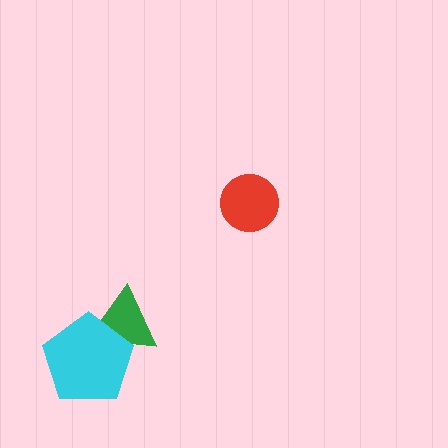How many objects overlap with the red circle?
0 objects overlap with the red circle.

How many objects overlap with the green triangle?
1 object overlaps with the green triangle.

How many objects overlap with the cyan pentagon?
1 object overlaps with the cyan pentagon.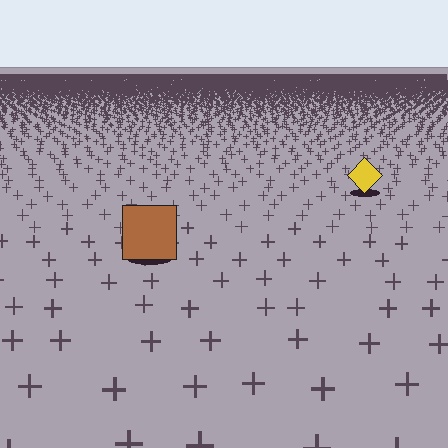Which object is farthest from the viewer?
The yellow diamond is farthest from the viewer. It appears smaller and the ground texture around it is denser.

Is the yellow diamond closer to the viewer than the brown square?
No. The brown square is closer — you can tell from the texture gradient: the ground texture is coarser near it.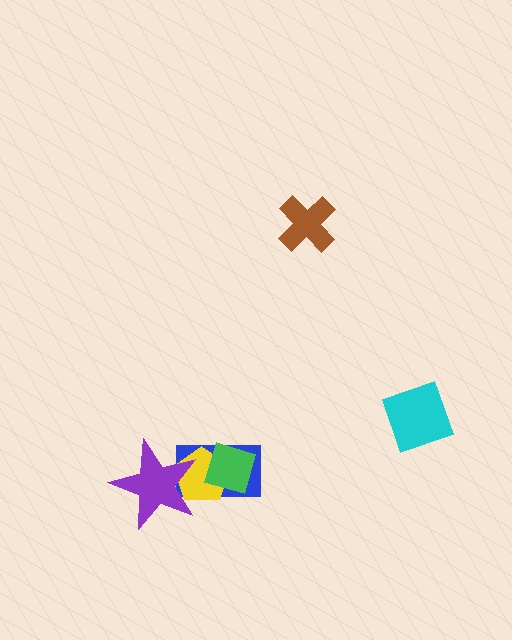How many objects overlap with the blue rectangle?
3 objects overlap with the blue rectangle.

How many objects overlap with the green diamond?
2 objects overlap with the green diamond.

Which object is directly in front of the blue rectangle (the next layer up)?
The yellow pentagon is directly in front of the blue rectangle.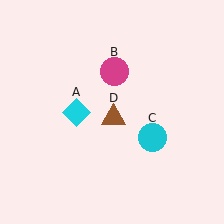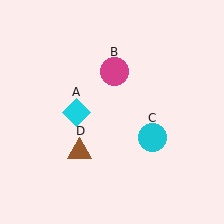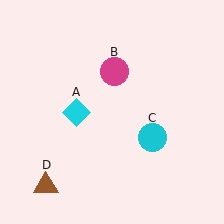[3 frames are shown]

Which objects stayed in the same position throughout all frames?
Cyan diamond (object A) and magenta circle (object B) and cyan circle (object C) remained stationary.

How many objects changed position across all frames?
1 object changed position: brown triangle (object D).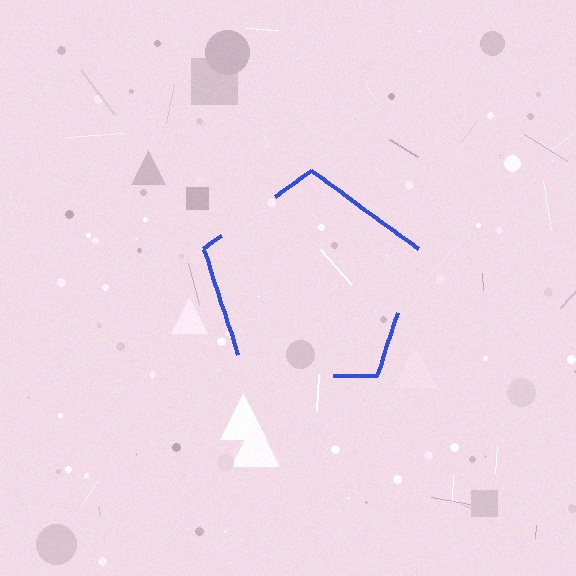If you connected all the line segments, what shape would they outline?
They would outline a pentagon.